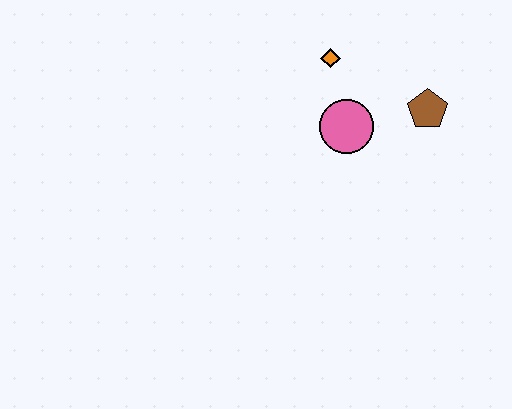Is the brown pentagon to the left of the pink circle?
No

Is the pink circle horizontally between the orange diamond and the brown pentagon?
Yes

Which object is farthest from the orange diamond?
The brown pentagon is farthest from the orange diamond.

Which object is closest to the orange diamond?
The pink circle is closest to the orange diamond.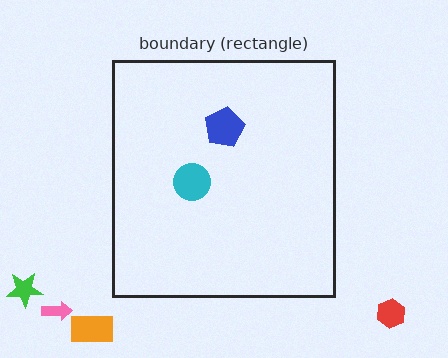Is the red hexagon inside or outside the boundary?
Outside.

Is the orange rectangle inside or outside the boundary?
Outside.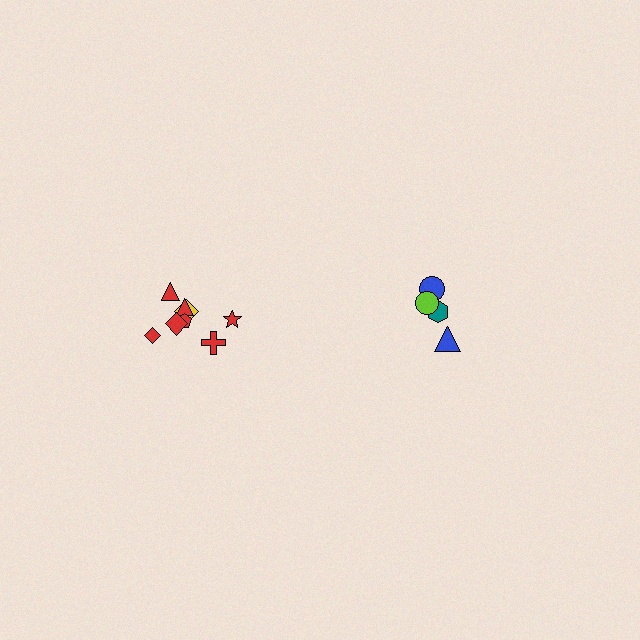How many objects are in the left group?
There are 8 objects.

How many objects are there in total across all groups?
There are 12 objects.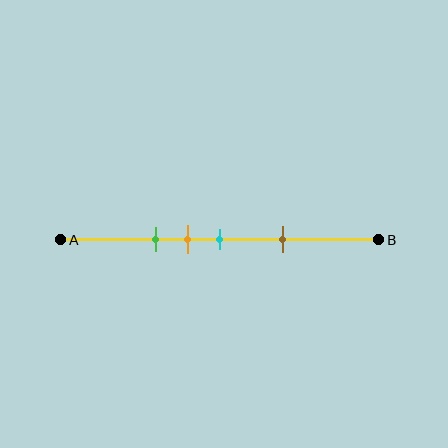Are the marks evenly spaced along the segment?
No, the marks are not evenly spaced.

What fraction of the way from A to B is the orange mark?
The orange mark is approximately 40% (0.4) of the way from A to B.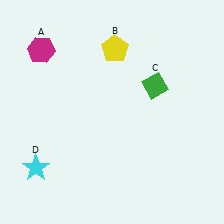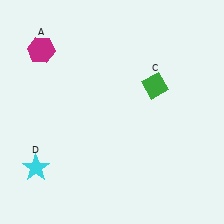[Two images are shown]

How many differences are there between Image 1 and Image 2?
There is 1 difference between the two images.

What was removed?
The yellow pentagon (B) was removed in Image 2.